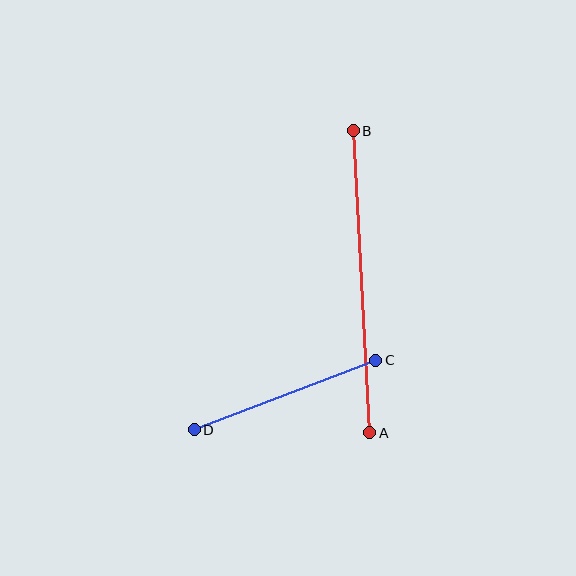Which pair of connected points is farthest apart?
Points A and B are farthest apart.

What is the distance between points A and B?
The distance is approximately 303 pixels.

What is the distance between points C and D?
The distance is approximately 194 pixels.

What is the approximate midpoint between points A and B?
The midpoint is at approximately (361, 282) pixels.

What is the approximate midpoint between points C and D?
The midpoint is at approximately (285, 395) pixels.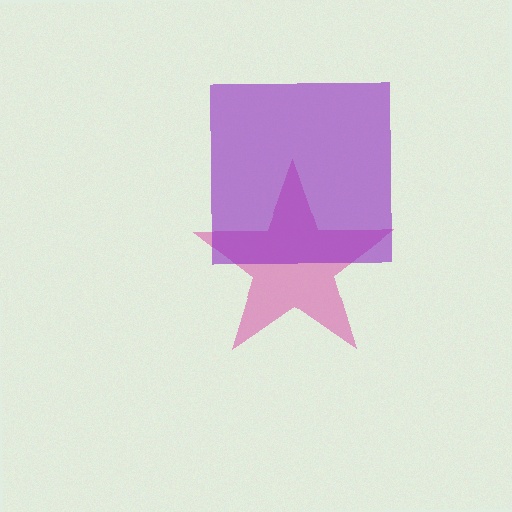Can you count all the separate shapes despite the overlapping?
Yes, there are 2 separate shapes.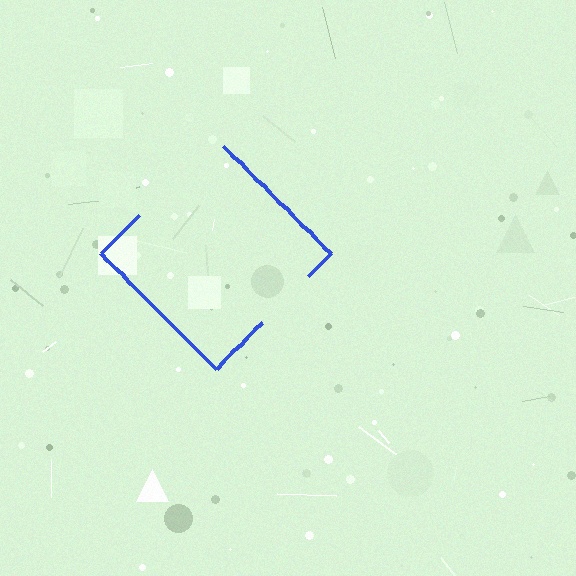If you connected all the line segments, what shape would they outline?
They would outline a diamond.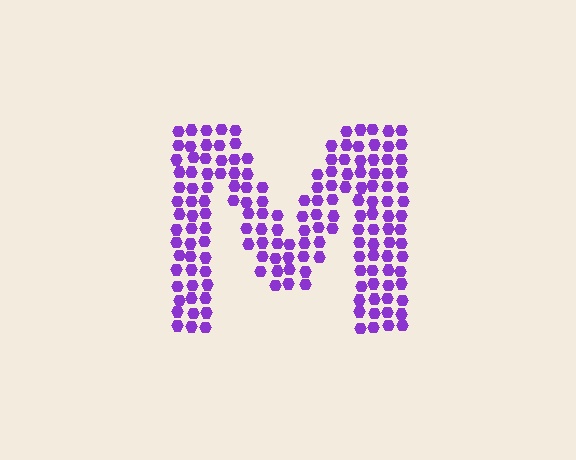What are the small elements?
The small elements are hexagons.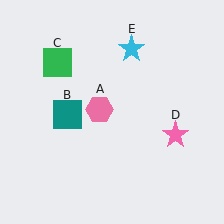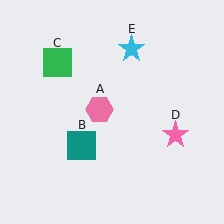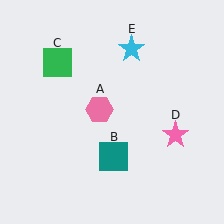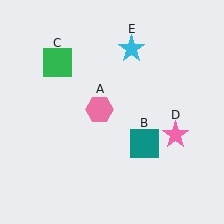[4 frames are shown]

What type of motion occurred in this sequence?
The teal square (object B) rotated counterclockwise around the center of the scene.